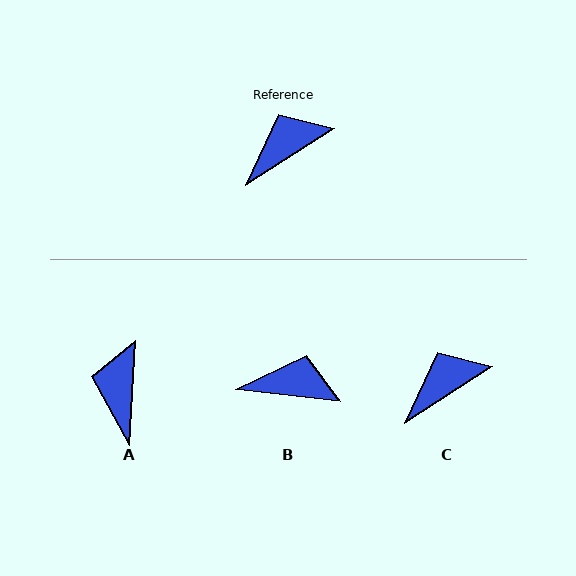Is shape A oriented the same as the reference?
No, it is off by about 54 degrees.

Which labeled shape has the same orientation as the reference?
C.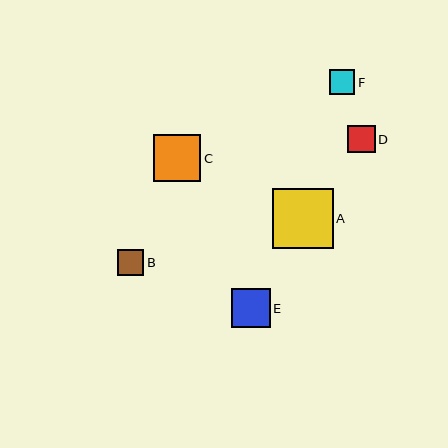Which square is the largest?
Square A is the largest with a size of approximately 60 pixels.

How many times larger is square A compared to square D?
Square A is approximately 2.2 times the size of square D.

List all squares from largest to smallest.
From largest to smallest: A, C, E, D, B, F.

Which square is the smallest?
Square F is the smallest with a size of approximately 26 pixels.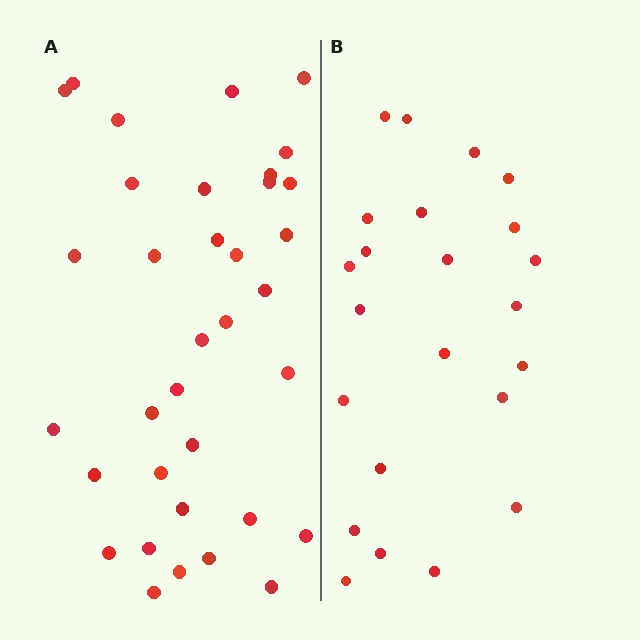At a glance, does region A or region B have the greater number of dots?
Region A (the left region) has more dots.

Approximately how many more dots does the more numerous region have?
Region A has roughly 12 or so more dots than region B.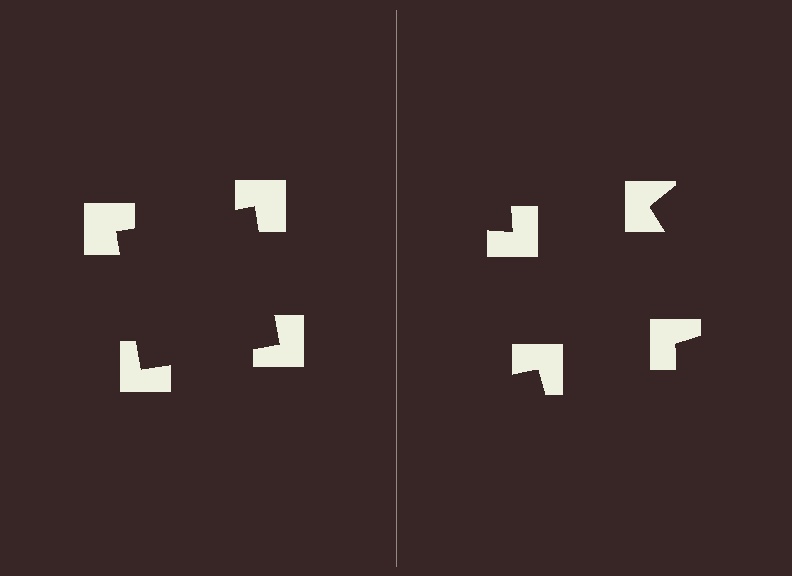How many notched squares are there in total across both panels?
8 — 4 on each side.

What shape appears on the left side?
An illusory square.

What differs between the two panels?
The notched squares are positioned identically on both sides; only the wedge orientations differ. On the left they align to a square; on the right they are misaligned.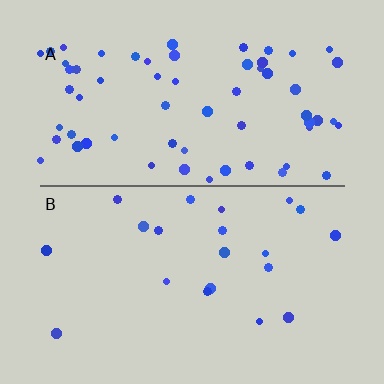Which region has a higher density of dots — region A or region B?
A (the top).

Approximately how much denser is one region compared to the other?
Approximately 3.1× — region A over region B.